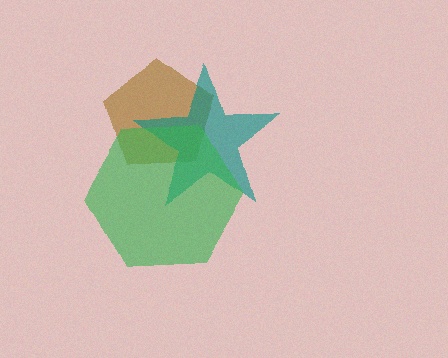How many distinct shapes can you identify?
There are 3 distinct shapes: a brown pentagon, a teal star, a green hexagon.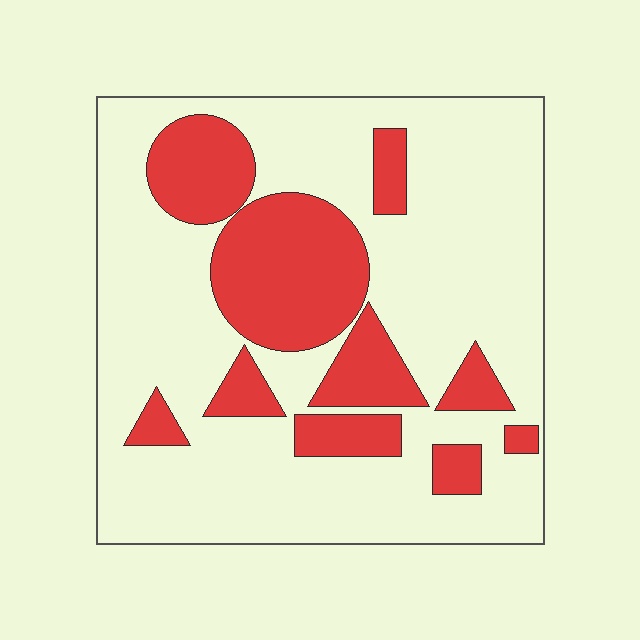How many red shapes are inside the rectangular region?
10.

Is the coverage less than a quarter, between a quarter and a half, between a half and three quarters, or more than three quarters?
Between a quarter and a half.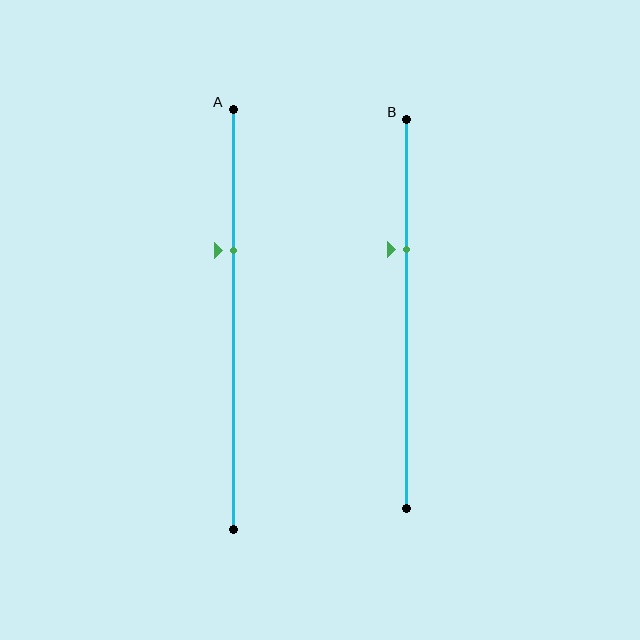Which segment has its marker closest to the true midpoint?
Segment B has its marker closest to the true midpoint.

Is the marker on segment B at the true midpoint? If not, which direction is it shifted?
No, the marker on segment B is shifted upward by about 16% of the segment length.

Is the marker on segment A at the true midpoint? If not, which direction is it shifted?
No, the marker on segment A is shifted upward by about 16% of the segment length.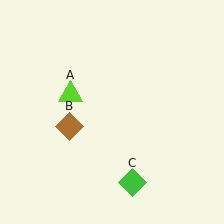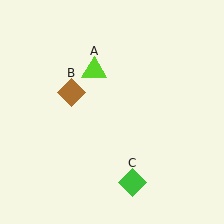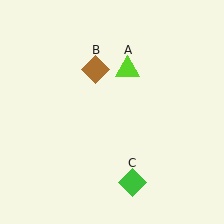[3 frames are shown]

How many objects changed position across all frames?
2 objects changed position: lime triangle (object A), brown diamond (object B).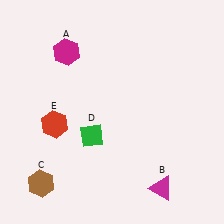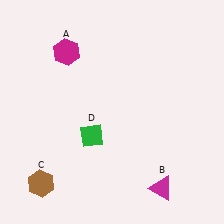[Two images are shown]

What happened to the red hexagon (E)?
The red hexagon (E) was removed in Image 2. It was in the bottom-left area of Image 1.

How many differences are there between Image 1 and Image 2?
There is 1 difference between the two images.